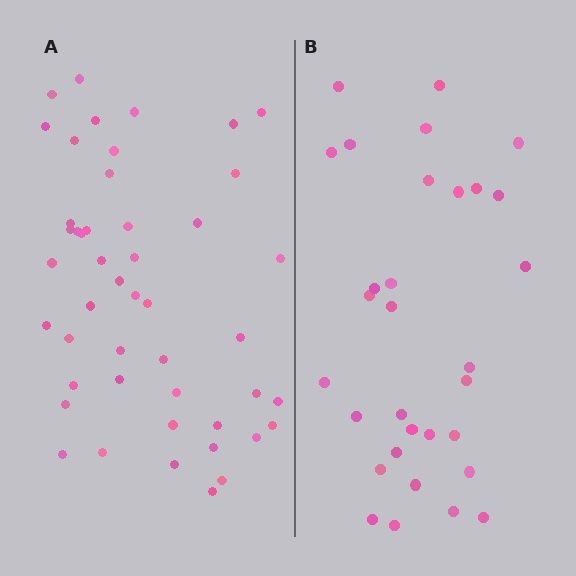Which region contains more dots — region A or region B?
Region A (the left region) has more dots.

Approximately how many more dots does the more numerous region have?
Region A has approximately 15 more dots than region B.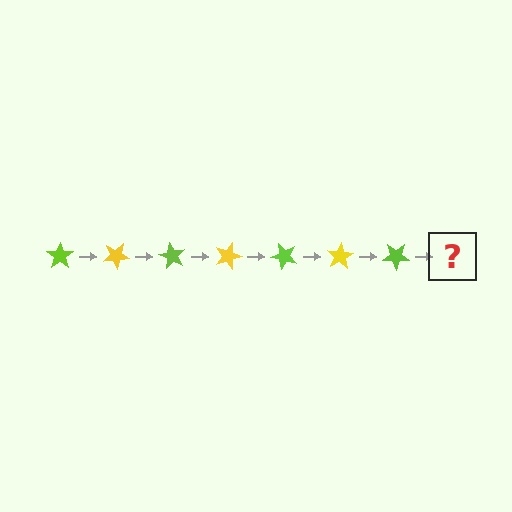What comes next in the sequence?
The next element should be a yellow star, rotated 210 degrees from the start.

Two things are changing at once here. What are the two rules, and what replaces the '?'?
The two rules are that it rotates 30 degrees each step and the color cycles through lime and yellow. The '?' should be a yellow star, rotated 210 degrees from the start.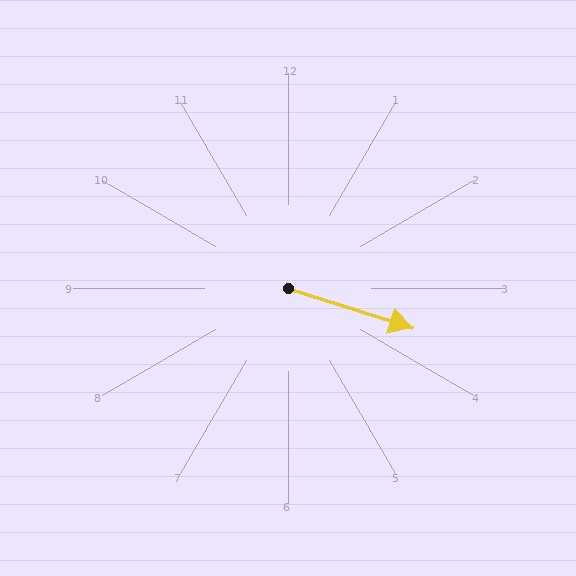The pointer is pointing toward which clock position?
Roughly 4 o'clock.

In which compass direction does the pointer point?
East.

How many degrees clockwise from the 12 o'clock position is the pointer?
Approximately 108 degrees.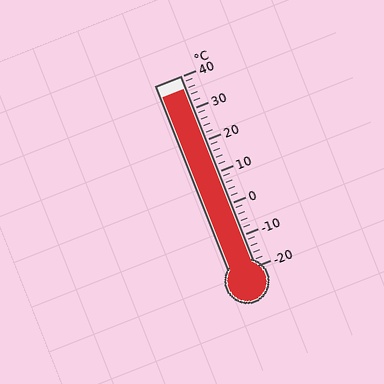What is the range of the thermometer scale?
The thermometer scale ranges from -20°C to 40°C.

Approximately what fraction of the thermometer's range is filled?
The thermometer is filled to approximately 95% of its range.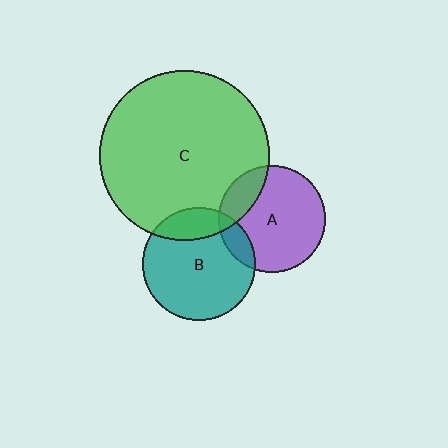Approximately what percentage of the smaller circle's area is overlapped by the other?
Approximately 10%.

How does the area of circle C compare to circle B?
Approximately 2.3 times.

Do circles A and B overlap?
Yes.